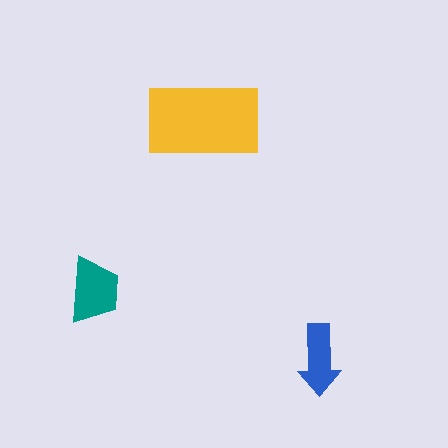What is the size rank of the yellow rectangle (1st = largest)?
1st.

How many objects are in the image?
There are 3 objects in the image.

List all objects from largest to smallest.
The yellow rectangle, the teal trapezoid, the blue arrow.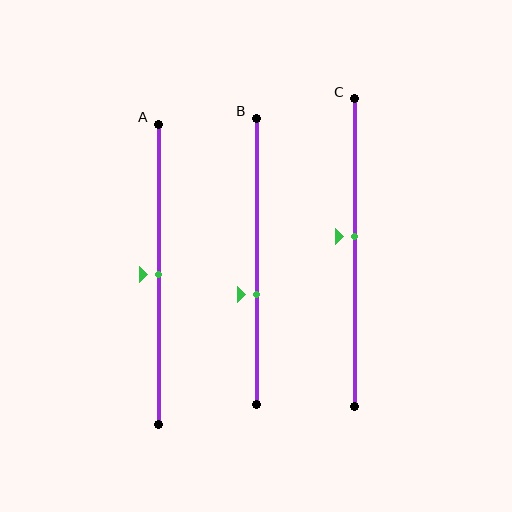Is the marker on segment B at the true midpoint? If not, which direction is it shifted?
No, the marker on segment B is shifted downward by about 11% of the segment length.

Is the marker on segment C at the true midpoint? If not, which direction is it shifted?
No, the marker on segment C is shifted upward by about 5% of the segment length.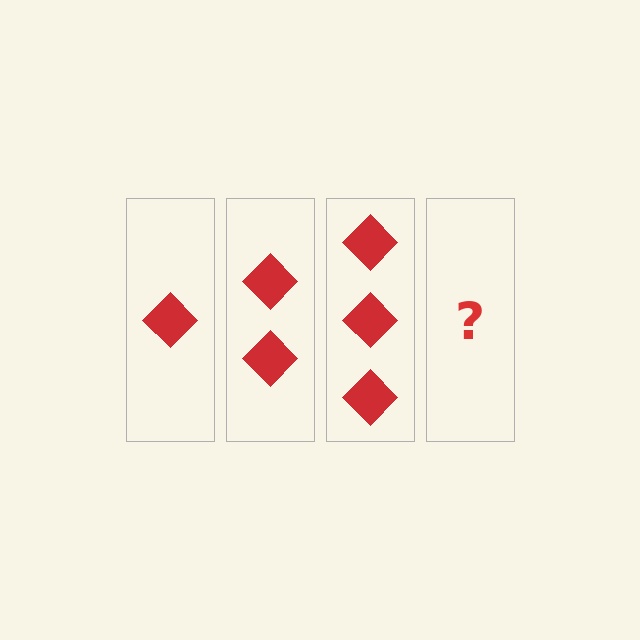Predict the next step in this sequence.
The next step is 4 diamonds.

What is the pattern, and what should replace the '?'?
The pattern is that each step adds one more diamond. The '?' should be 4 diamonds.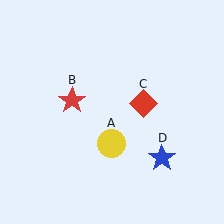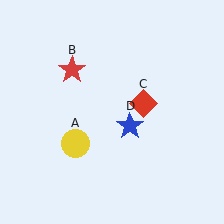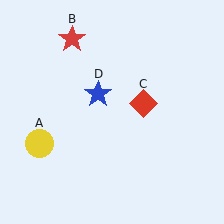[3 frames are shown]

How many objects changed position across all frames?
3 objects changed position: yellow circle (object A), red star (object B), blue star (object D).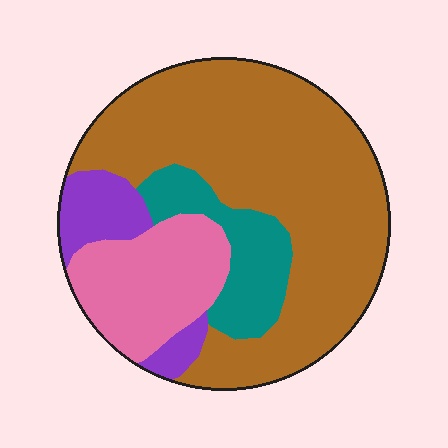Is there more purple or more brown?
Brown.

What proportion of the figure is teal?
Teal covers 13% of the figure.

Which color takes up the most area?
Brown, at roughly 60%.